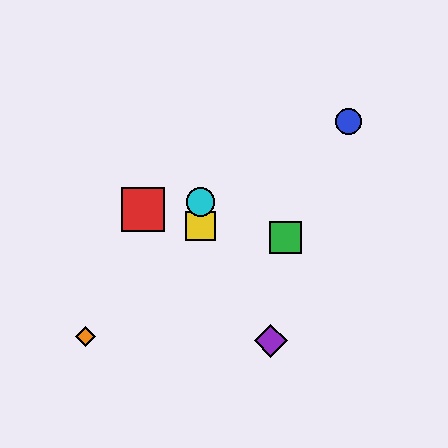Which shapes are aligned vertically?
The yellow square, the cyan circle are aligned vertically.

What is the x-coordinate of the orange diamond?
The orange diamond is at x≈86.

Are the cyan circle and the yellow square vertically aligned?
Yes, both are at x≈200.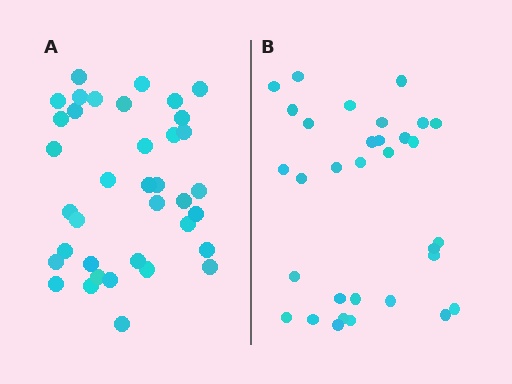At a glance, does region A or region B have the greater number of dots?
Region A (the left region) has more dots.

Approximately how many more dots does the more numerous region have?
Region A has about 5 more dots than region B.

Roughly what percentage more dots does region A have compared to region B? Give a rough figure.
About 15% more.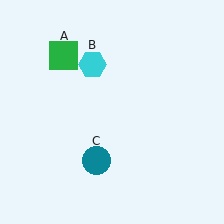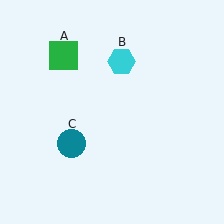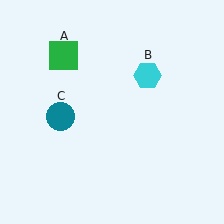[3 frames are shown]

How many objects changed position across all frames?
2 objects changed position: cyan hexagon (object B), teal circle (object C).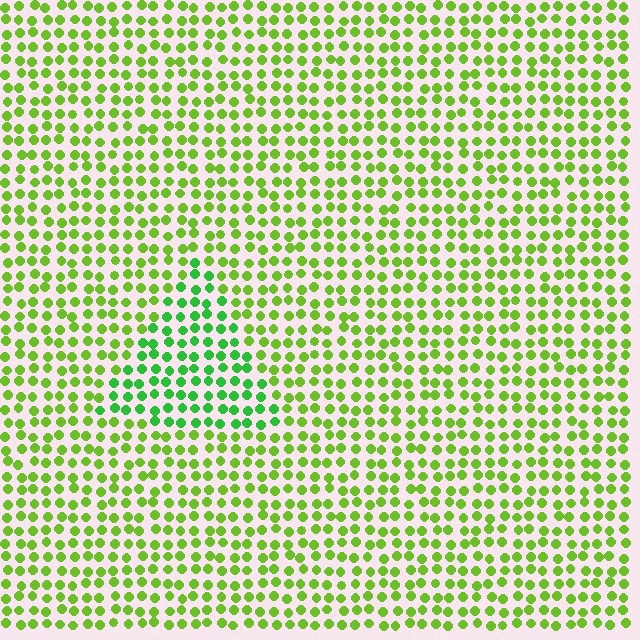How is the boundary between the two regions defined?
The boundary is defined purely by a slight shift in hue (about 32 degrees). Spacing, size, and orientation are identical on both sides.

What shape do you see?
I see a triangle.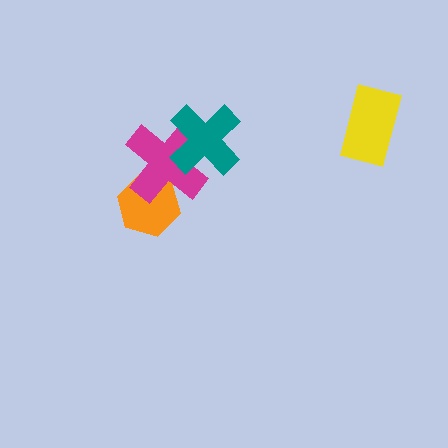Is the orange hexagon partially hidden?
Yes, it is partially covered by another shape.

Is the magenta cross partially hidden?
Yes, it is partially covered by another shape.